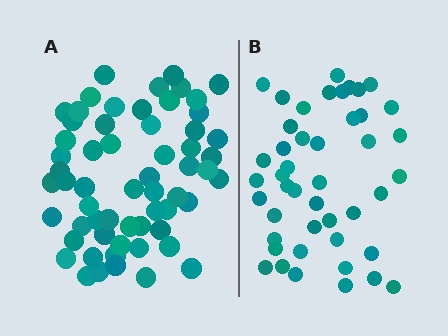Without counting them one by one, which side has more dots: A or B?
Region A (the left region) has more dots.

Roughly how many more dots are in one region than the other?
Region A has approximately 15 more dots than region B.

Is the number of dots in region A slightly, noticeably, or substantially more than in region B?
Region A has noticeably more, but not dramatically so. The ratio is roughly 1.3 to 1.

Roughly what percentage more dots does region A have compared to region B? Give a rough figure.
About 35% more.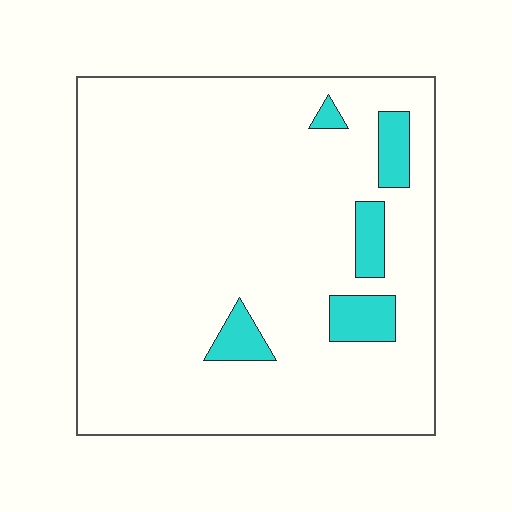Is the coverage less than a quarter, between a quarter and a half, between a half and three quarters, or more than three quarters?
Less than a quarter.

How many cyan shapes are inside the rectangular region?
5.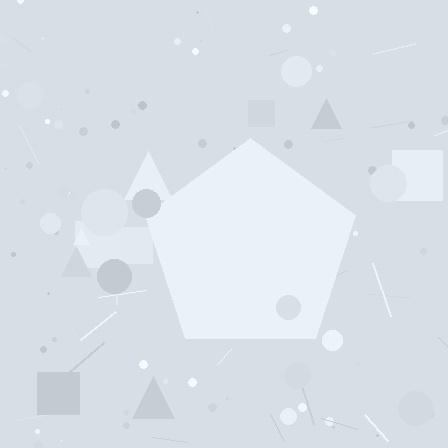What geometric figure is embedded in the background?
A pentagon is embedded in the background.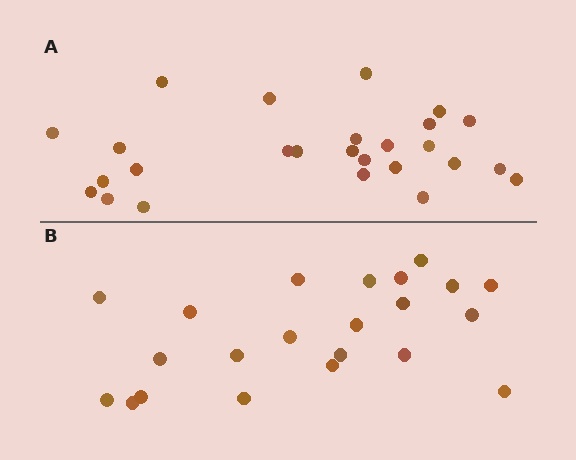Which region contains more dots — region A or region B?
Region A (the top region) has more dots.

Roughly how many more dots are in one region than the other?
Region A has about 4 more dots than region B.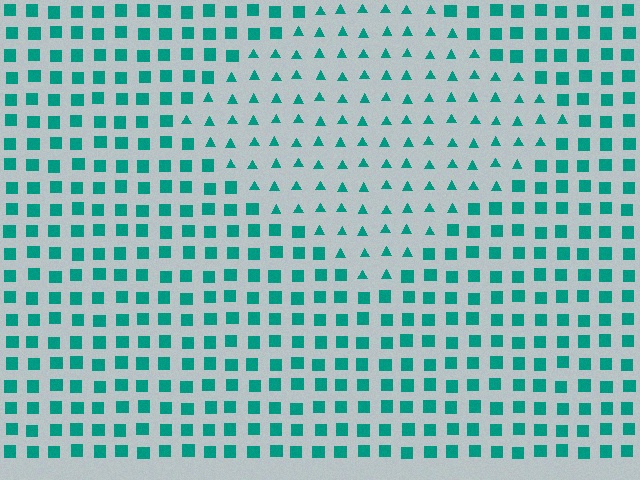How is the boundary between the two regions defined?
The boundary is defined by a change in element shape: triangles inside vs. squares outside. All elements share the same color and spacing.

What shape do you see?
I see a diamond.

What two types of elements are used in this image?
The image uses triangles inside the diamond region and squares outside it.